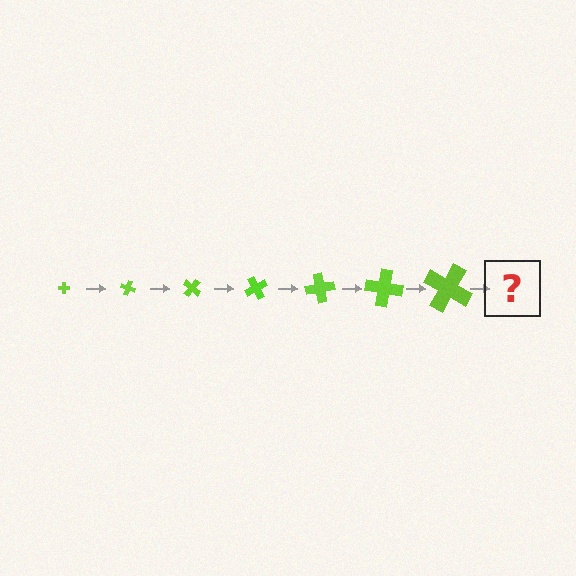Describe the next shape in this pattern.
It should be a cross, larger than the previous one and rotated 140 degrees from the start.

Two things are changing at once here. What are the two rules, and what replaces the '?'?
The two rules are that the cross grows larger each step and it rotates 20 degrees each step. The '?' should be a cross, larger than the previous one and rotated 140 degrees from the start.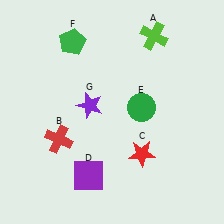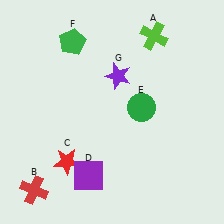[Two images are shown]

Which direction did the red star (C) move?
The red star (C) moved left.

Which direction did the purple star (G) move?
The purple star (G) moved up.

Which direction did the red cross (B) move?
The red cross (B) moved down.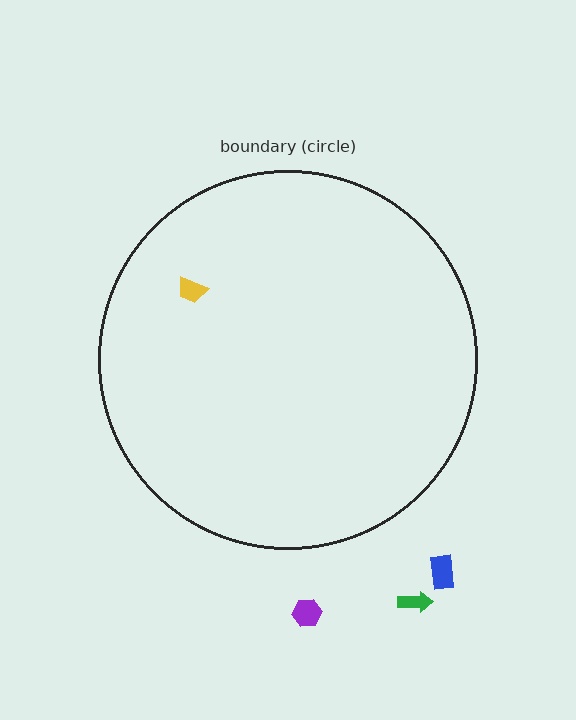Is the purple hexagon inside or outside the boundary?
Outside.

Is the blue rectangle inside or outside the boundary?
Outside.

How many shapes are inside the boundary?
1 inside, 3 outside.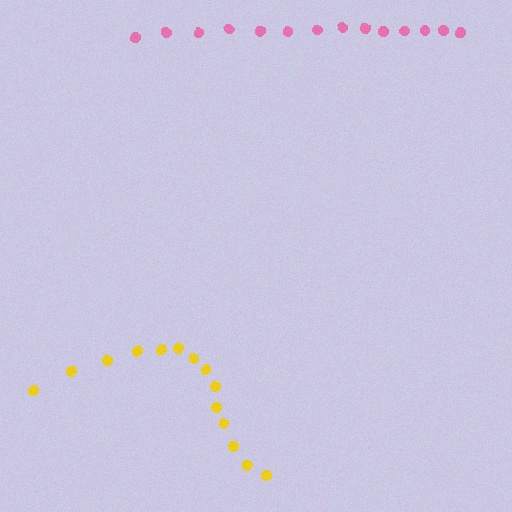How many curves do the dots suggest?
There are 2 distinct paths.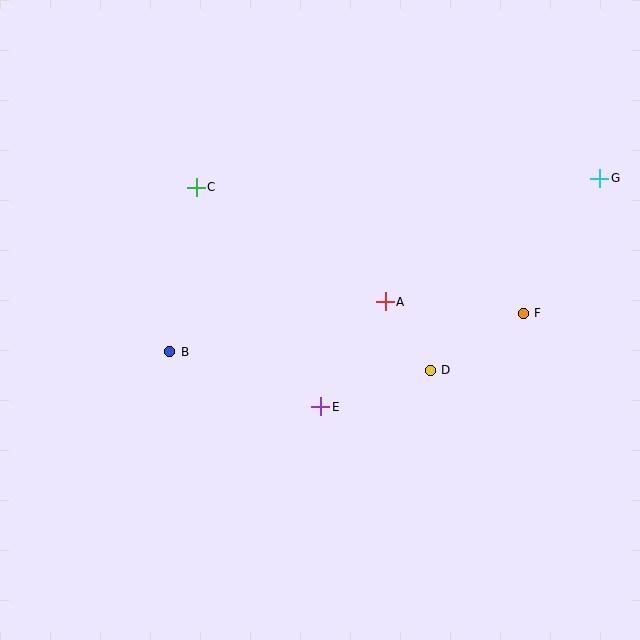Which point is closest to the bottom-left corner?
Point B is closest to the bottom-left corner.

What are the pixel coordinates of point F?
Point F is at (523, 313).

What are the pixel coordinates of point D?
Point D is at (430, 370).